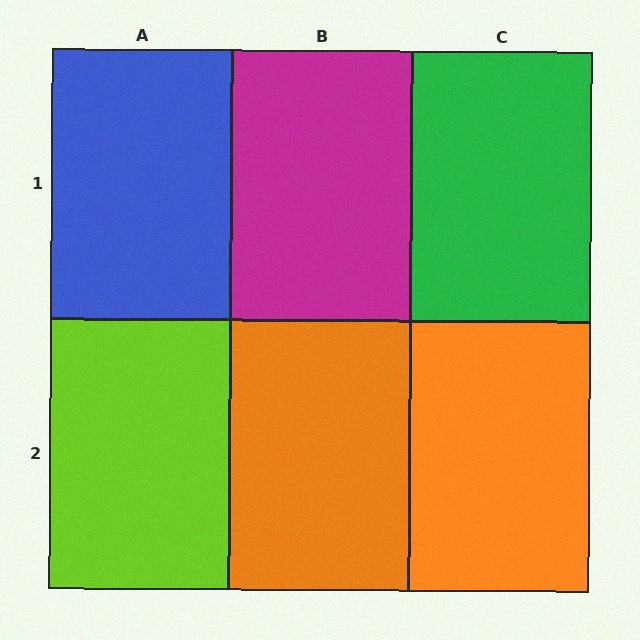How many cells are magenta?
1 cell is magenta.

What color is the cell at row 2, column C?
Orange.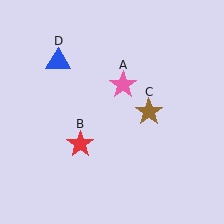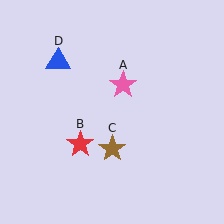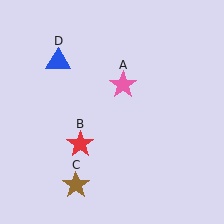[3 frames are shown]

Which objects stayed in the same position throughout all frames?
Pink star (object A) and red star (object B) and blue triangle (object D) remained stationary.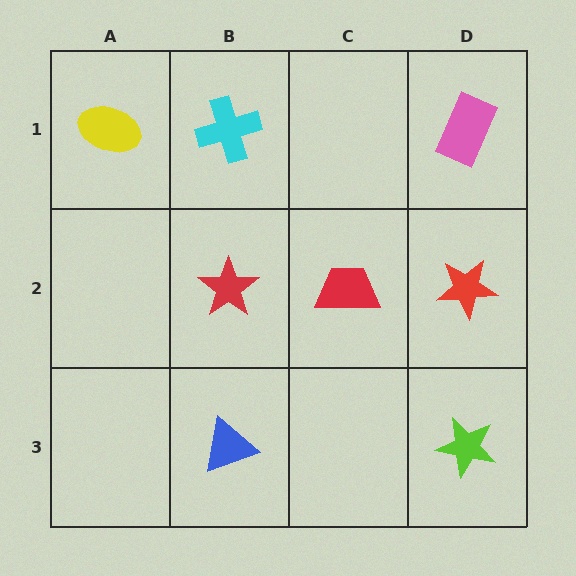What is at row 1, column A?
A yellow ellipse.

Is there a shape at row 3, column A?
No, that cell is empty.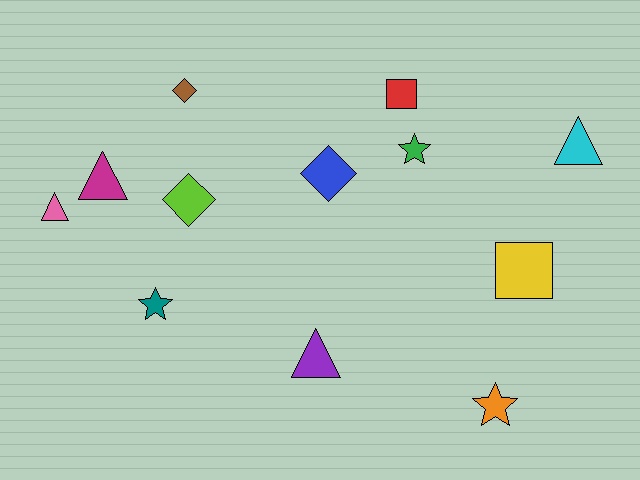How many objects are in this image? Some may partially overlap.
There are 12 objects.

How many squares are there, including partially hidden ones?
There are 2 squares.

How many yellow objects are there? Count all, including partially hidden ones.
There is 1 yellow object.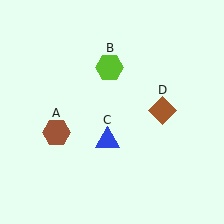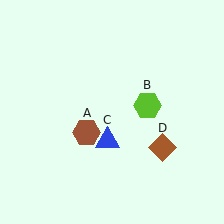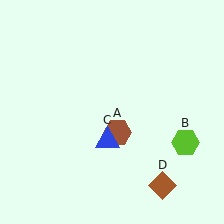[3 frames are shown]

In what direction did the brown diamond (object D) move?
The brown diamond (object D) moved down.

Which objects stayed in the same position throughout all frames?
Blue triangle (object C) remained stationary.